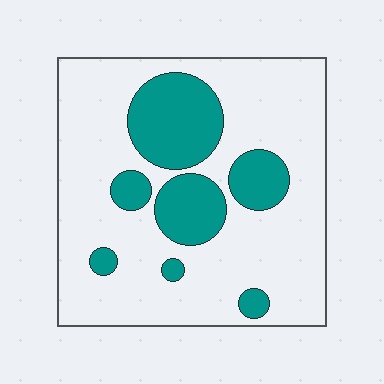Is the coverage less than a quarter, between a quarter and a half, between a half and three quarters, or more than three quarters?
Less than a quarter.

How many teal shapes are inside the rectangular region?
7.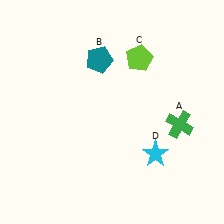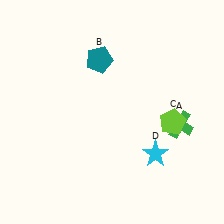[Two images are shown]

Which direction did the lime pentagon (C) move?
The lime pentagon (C) moved down.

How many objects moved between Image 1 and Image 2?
1 object moved between the two images.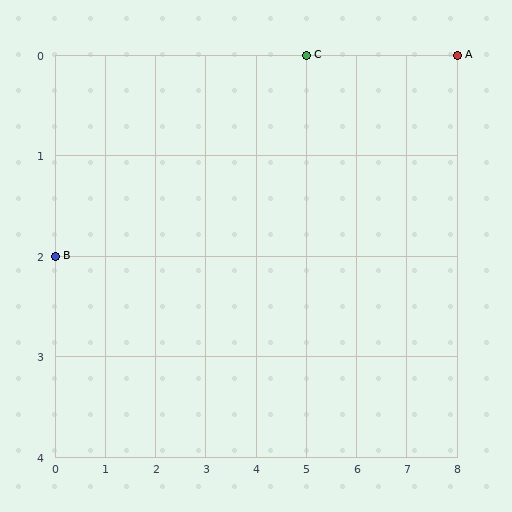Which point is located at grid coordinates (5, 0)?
Point C is at (5, 0).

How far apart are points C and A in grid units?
Points C and A are 3 columns apart.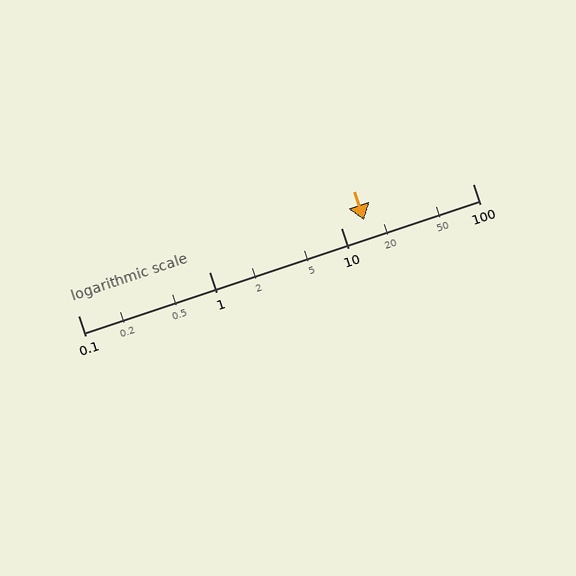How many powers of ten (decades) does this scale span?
The scale spans 3 decades, from 0.1 to 100.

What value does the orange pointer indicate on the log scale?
The pointer indicates approximately 15.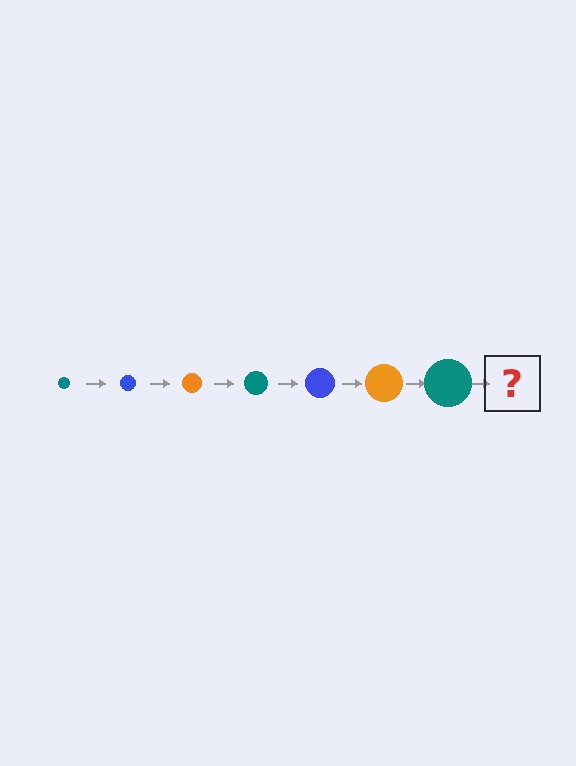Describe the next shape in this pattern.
It should be a blue circle, larger than the previous one.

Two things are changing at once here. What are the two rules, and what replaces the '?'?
The two rules are that the circle grows larger each step and the color cycles through teal, blue, and orange. The '?' should be a blue circle, larger than the previous one.